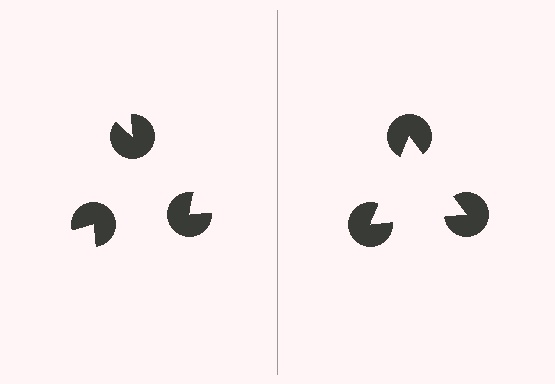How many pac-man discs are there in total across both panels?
6 — 3 on each side.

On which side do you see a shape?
An illusory triangle appears on the right side. On the left side the wedge cuts are rotated, so no coherent shape forms.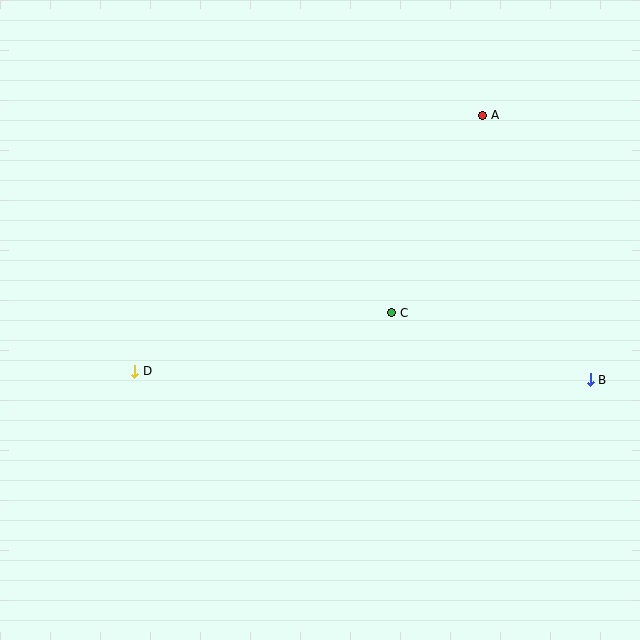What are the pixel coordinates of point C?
Point C is at (392, 313).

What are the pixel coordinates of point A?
Point A is at (483, 115).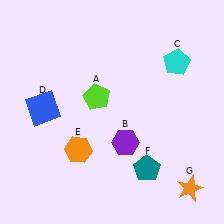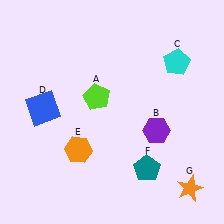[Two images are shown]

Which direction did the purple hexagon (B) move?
The purple hexagon (B) moved right.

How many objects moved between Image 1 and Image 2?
1 object moved between the two images.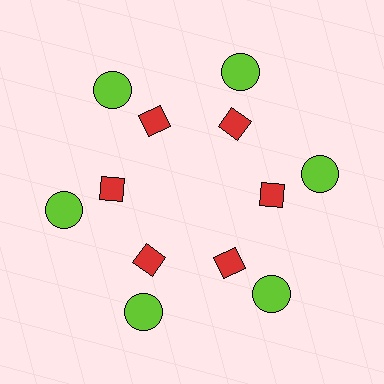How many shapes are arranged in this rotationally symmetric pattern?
There are 12 shapes, arranged in 6 groups of 2.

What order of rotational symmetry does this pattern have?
This pattern has 6-fold rotational symmetry.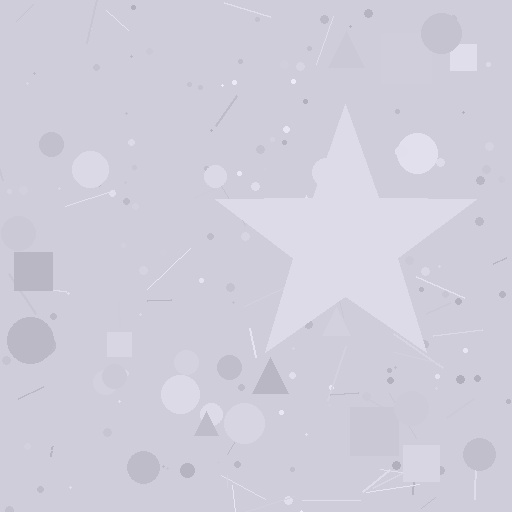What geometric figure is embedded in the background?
A star is embedded in the background.